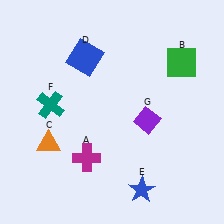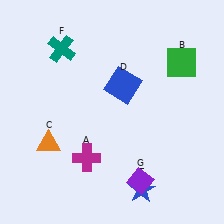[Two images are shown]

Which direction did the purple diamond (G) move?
The purple diamond (G) moved down.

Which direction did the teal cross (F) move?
The teal cross (F) moved up.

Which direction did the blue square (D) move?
The blue square (D) moved right.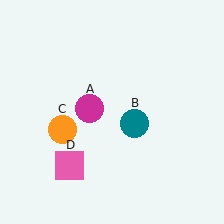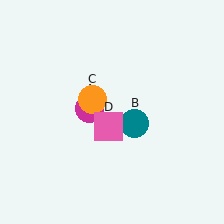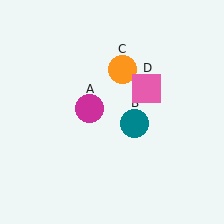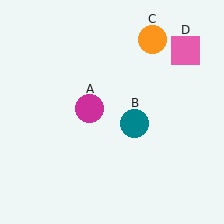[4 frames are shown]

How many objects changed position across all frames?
2 objects changed position: orange circle (object C), pink square (object D).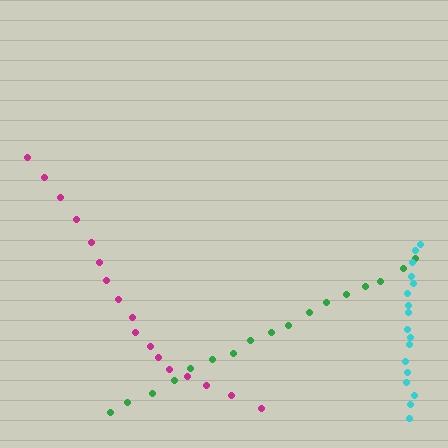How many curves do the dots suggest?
There are 3 distinct paths.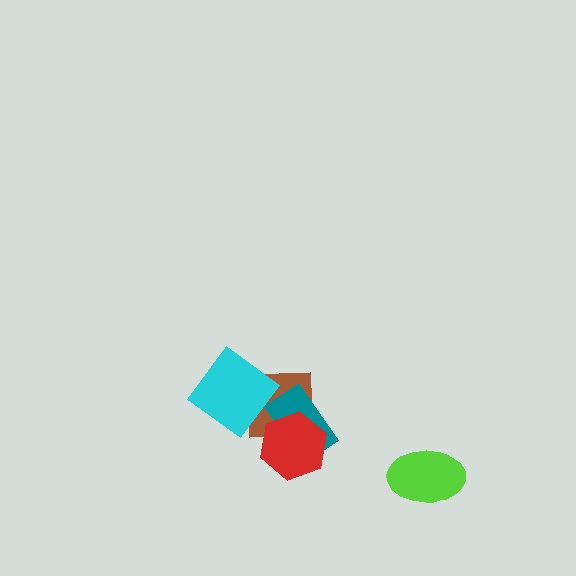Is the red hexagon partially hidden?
No, no other shape covers it.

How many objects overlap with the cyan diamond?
1 object overlaps with the cyan diamond.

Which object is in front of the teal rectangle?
The red hexagon is in front of the teal rectangle.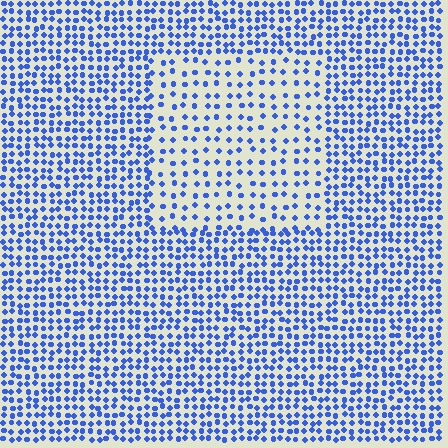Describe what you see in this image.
The image contains small blue elements arranged at two different densities. A rectangle-shaped region is visible where the elements are less densely packed than the surrounding area.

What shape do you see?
I see a rectangle.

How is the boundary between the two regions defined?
The boundary is defined by a change in element density (approximately 2.0x ratio). All elements are the same color, size, and shape.